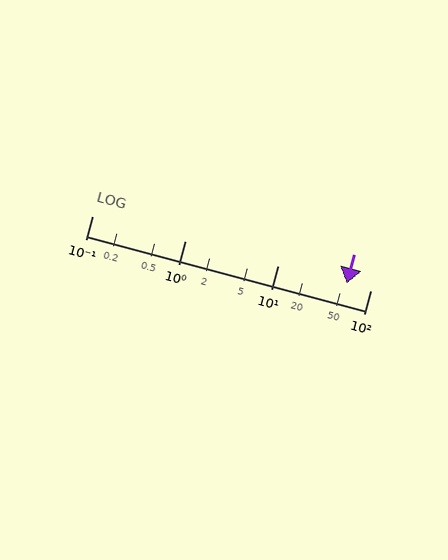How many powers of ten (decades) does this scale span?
The scale spans 3 decades, from 0.1 to 100.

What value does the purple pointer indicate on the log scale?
The pointer indicates approximately 55.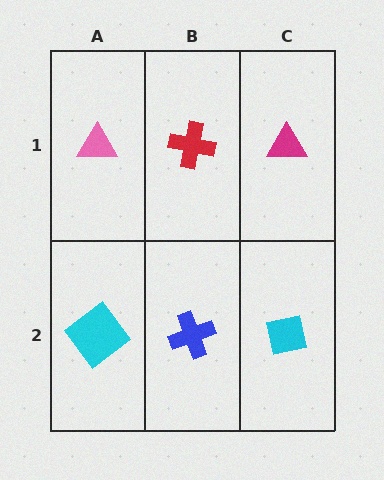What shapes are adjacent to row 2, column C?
A magenta triangle (row 1, column C), a blue cross (row 2, column B).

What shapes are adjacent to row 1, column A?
A cyan diamond (row 2, column A), a red cross (row 1, column B).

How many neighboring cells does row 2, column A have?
2.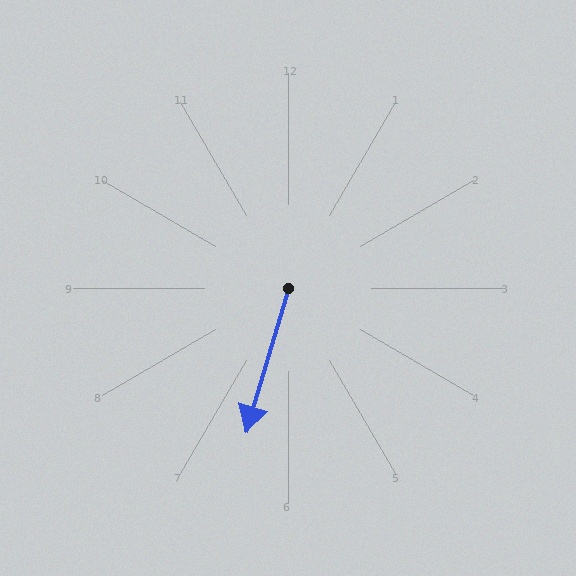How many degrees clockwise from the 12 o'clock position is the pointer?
Approximately 196 degrees.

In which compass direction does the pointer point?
South.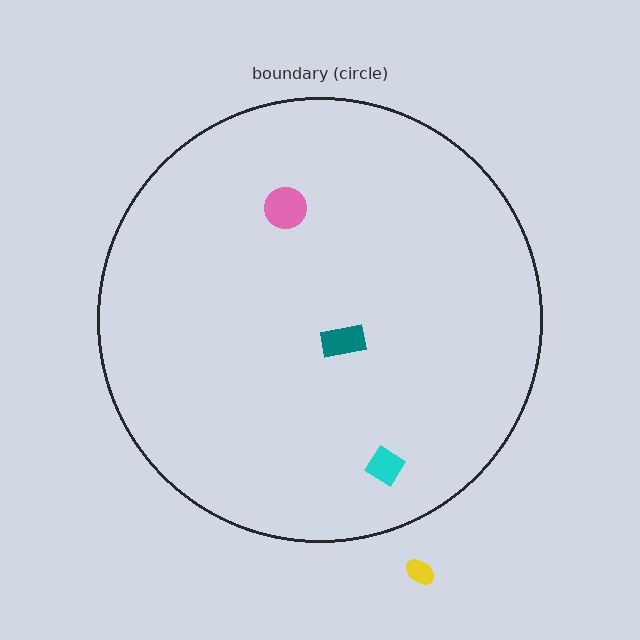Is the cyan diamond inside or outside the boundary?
Inside.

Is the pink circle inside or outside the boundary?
Inside.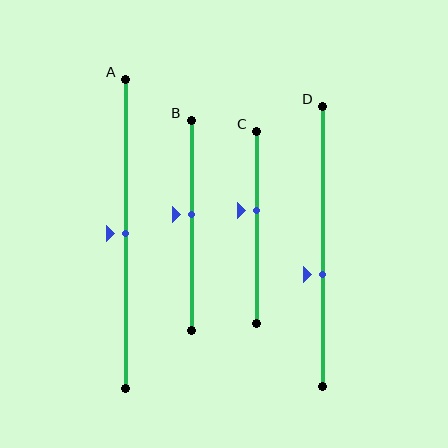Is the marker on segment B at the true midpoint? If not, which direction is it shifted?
No, the marker on segment B is shifted upward by about 5% of the segment length.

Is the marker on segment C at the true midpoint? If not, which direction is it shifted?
No, the marker on segment C is shifted upward by about 9% of the segment length.